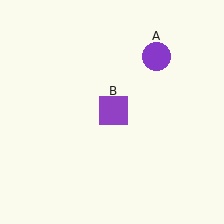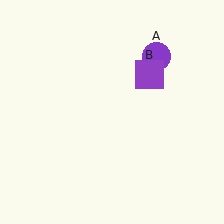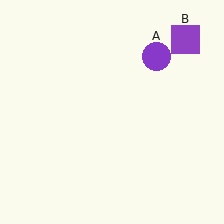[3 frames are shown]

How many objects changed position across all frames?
1 object changed position: purple square (object B).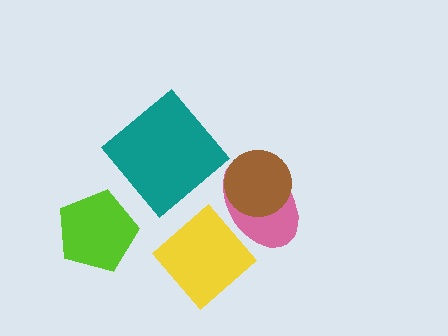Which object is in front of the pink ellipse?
The brown circle is in front of the pink ellipse.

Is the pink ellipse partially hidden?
Yes, it is partially covered by another shape.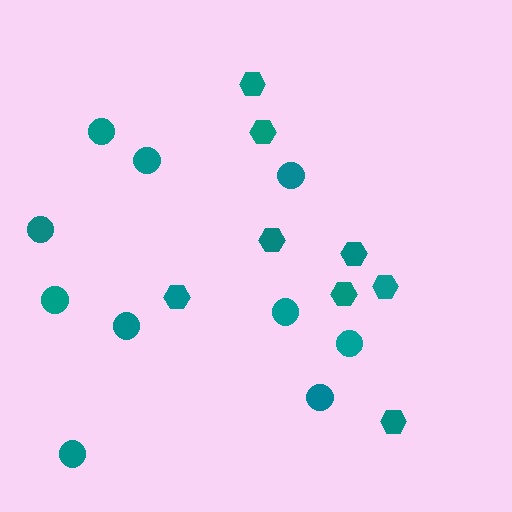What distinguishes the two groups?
There are 2 groups: one group of circles (10) and one group of hexagons (8).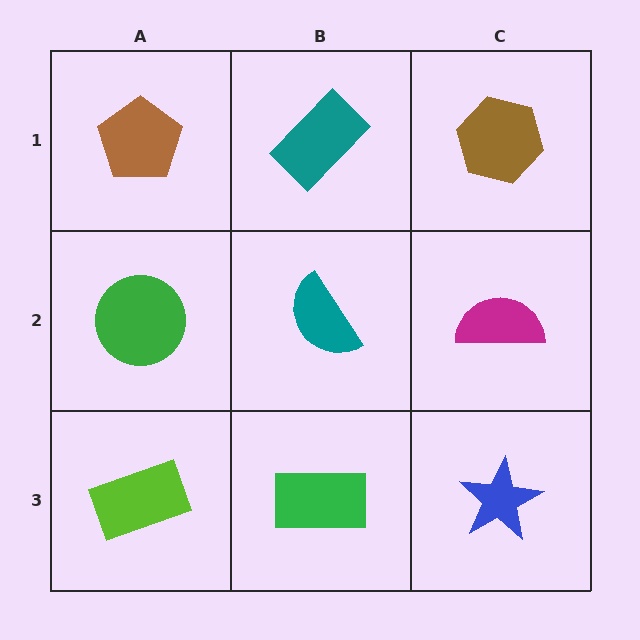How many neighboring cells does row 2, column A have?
3.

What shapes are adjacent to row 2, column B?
A teal rectangle (row 1, column B), a green rectangle (row 3, column B), a green circle (row 2, column A), a magenta semicircle (row 2, column C).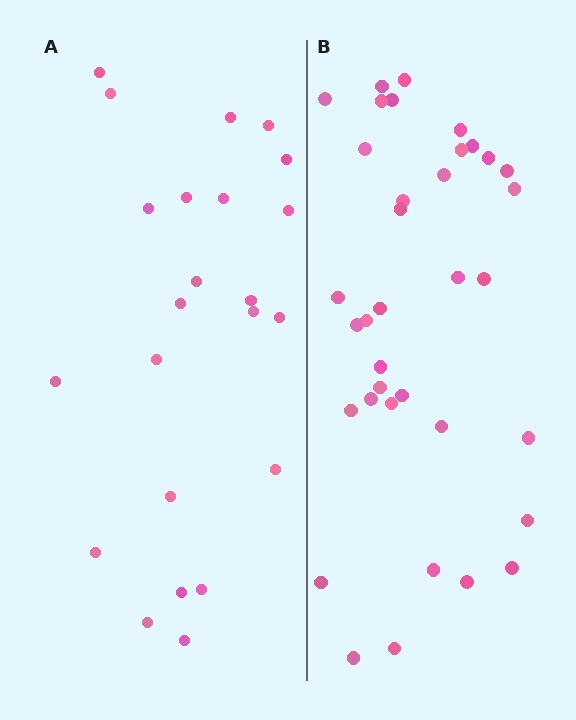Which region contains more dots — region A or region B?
Region B (the right region) has more dots.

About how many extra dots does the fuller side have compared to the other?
Region B has approximately 15 more dots than region A.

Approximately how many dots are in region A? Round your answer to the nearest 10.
About 20 dots. (The exact count is 23, which rounds to 20.)